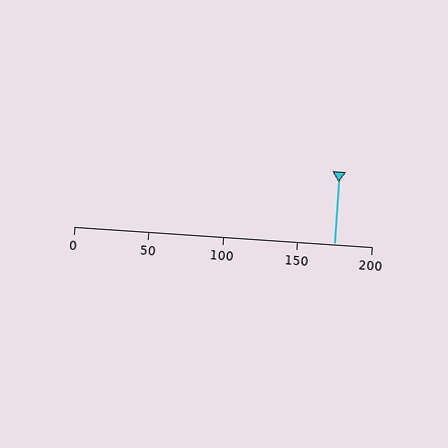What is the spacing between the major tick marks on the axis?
The major ticks are spaced 50 apart.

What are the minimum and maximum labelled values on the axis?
The axis runs from 0 to 200.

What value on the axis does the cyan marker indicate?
The marker indicates approximately 175.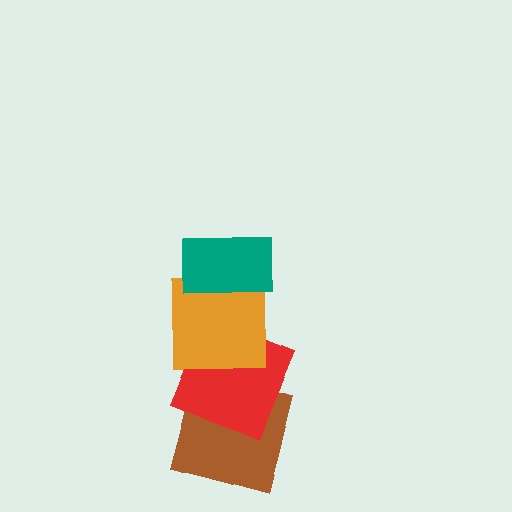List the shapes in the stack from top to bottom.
From top to bottom: the teal rectangle, the orange square, the red square, the brown square.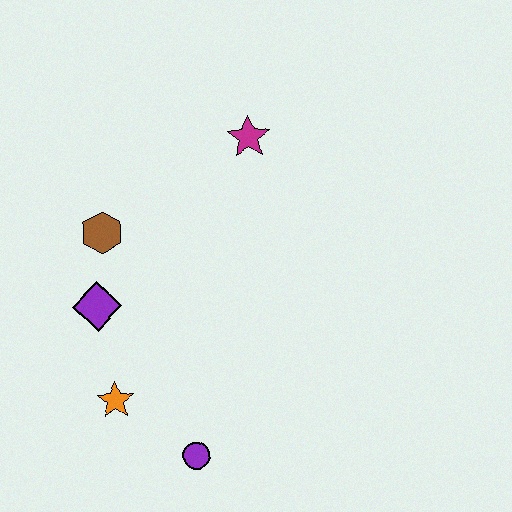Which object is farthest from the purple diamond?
The magenta star is farthest from the purple diamond.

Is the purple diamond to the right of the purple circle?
No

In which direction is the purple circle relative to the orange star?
The purple circle is to the right of the orange star.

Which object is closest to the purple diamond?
The brown hexagon is closest to the purple diamond.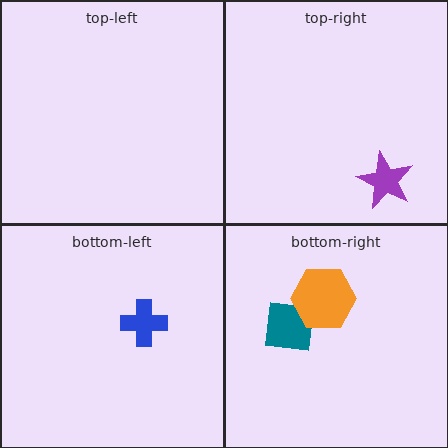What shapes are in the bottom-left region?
The blue cross.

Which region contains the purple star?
The top-right region.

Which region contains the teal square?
The bottom-right region.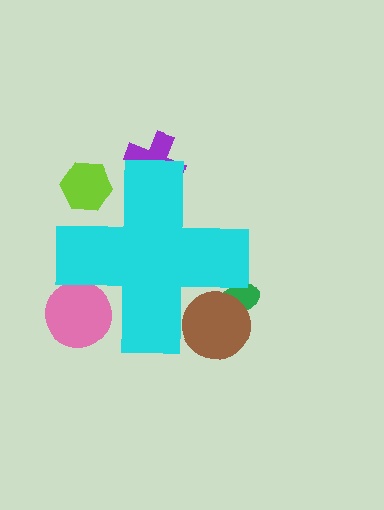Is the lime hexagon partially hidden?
Yes, the lime hexagon is partially hidden behind the cyan cross.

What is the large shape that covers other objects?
A cyan cross.